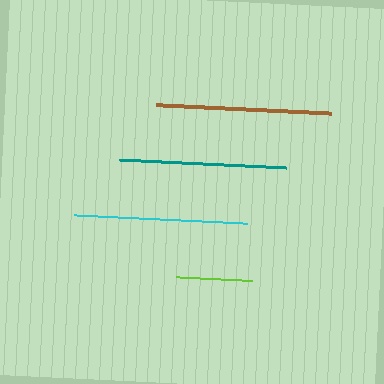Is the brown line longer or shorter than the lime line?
The brown line is longer than the lime line.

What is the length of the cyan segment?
The cyan segment is approximately 173 pixels long.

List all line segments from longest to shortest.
From longest to shortest: brown, cyan, teal, lime.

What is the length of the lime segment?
The lime segment is approximately 76 pixels long.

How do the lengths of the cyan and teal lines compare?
The cyan and teal lines are approximately the same length.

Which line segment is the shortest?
The lime line is the shortest at approximately 76 pixels.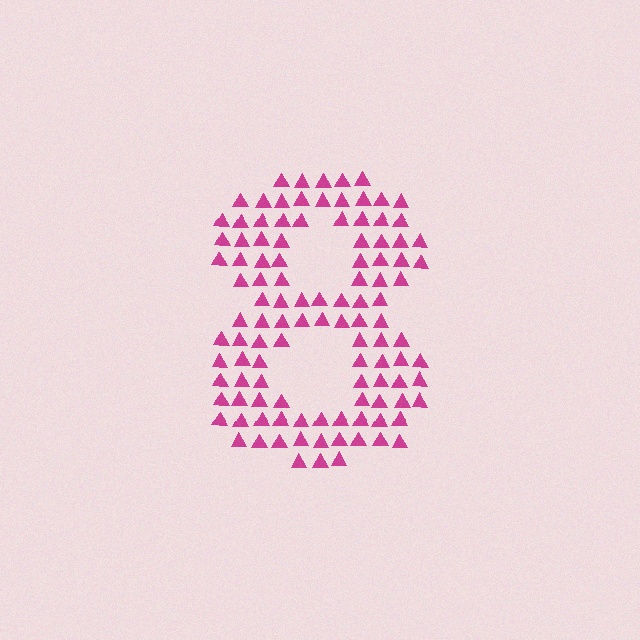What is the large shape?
The large shape is the digit 8.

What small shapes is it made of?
It is made of small triangles.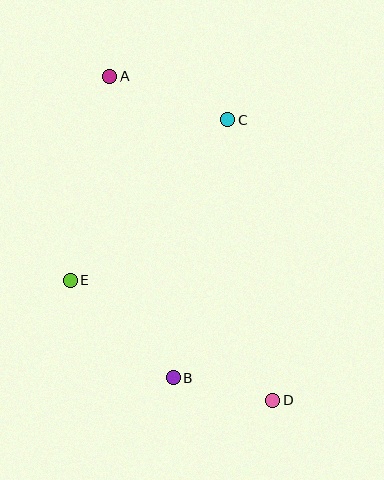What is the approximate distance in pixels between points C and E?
The distance between C and E is approximately 225 pixels.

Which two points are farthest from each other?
Points A and D are farthest from each other.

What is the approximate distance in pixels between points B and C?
The distance between B and C is approximately 264 pixels.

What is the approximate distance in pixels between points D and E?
The distance between D and E is approximately 236 pixels.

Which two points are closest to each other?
Points B and D are closest to each other.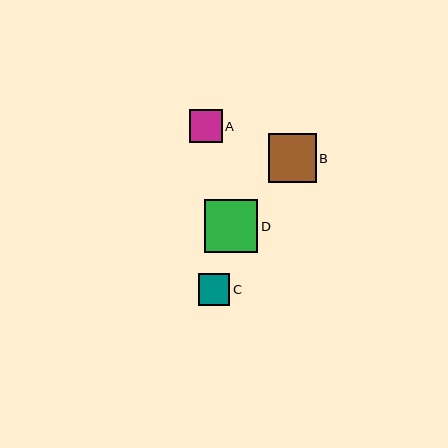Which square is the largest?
Square D is the largest with a size of approximately 53 pixels.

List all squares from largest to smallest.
From largest to smallest: D, B, A, C.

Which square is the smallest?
Square C is the smallest with a size of approximately 32 pixels.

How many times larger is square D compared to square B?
Square D is approximately 1.1 times the size of square B.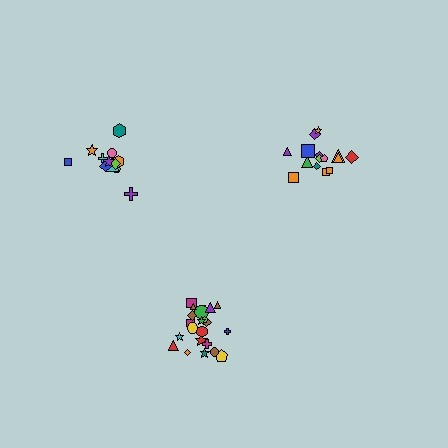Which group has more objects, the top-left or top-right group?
The top-right group.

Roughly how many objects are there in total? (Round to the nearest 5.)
Roughly 50 objects in total.